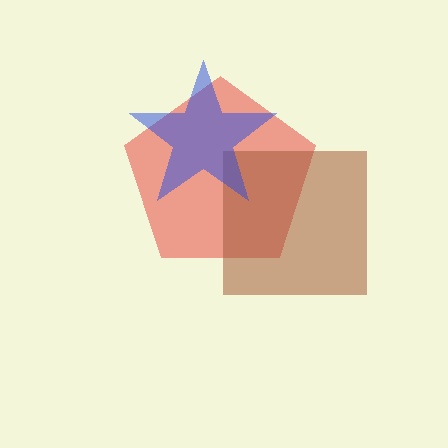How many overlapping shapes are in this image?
There are 3 overlapping shapes in the image.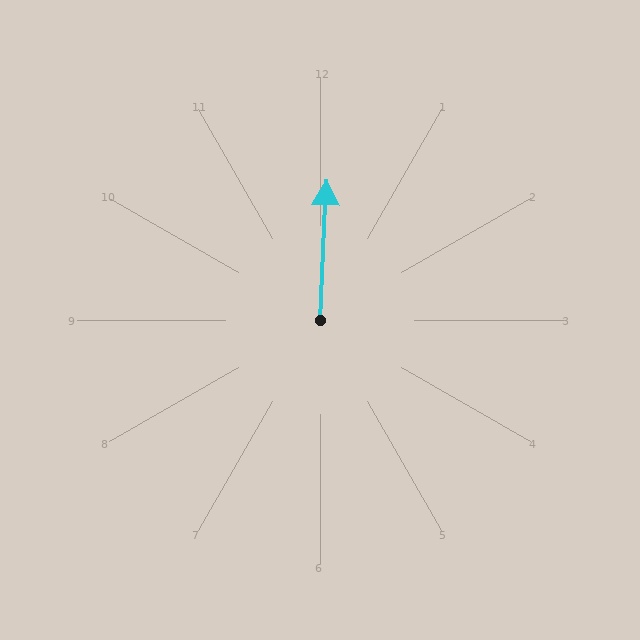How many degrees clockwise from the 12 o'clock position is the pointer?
Approximately 3 degrees.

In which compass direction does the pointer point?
North.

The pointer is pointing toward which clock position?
Roughly 12 o'clock.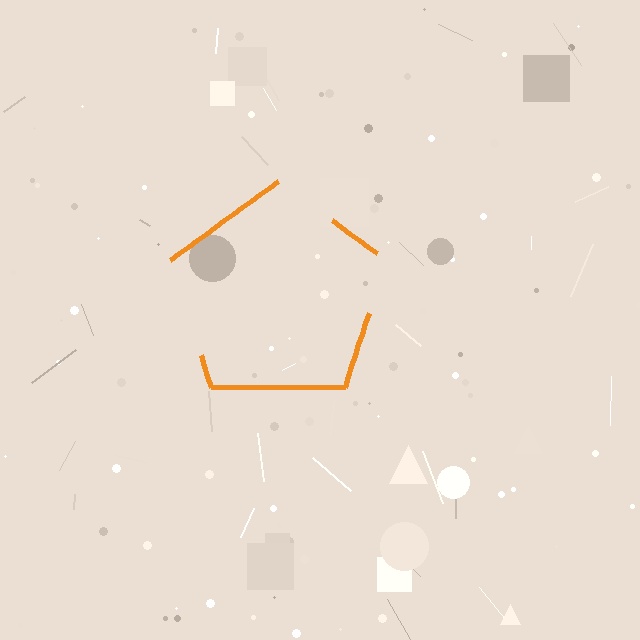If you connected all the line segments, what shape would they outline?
They would outline a pentagon.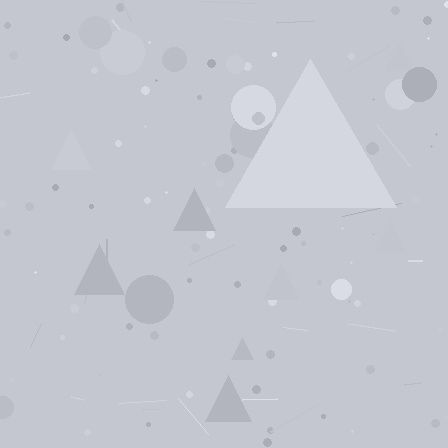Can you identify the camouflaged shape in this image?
The camouflaged shape is a triangle.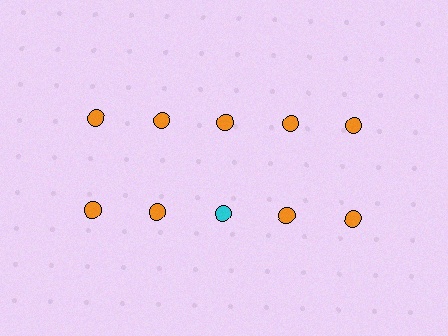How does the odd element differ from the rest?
It has a different color: cyan instead of orange.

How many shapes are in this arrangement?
There are 10 shapes arranged in a grid pattern.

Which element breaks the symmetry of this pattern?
The cyan circle in the second row, center column breaks the symmetry. All other shapes are orange circles.